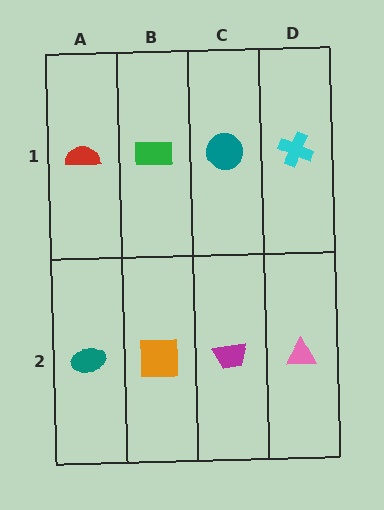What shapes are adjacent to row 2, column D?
A cyan cross (row 1, column D), a magenta trapezoid (row 2, column C).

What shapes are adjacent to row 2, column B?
A green rectangle (row 1, column B), a teal ellipse (row 2, column A), a magenta trapezoid (row 2, column C).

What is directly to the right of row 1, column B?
A teal circle.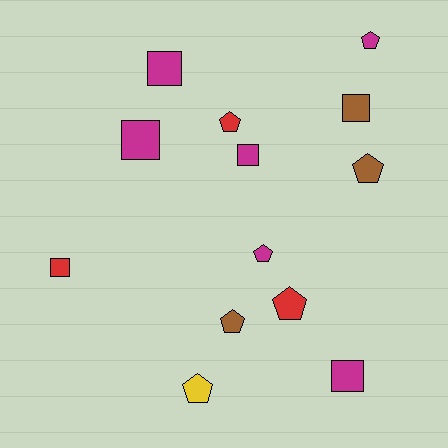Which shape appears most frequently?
Pentagon, with 7 objects.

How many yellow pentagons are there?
There is 1 yellow pentagon.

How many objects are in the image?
There are 13 objects.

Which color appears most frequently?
Magenta, with 6 objects.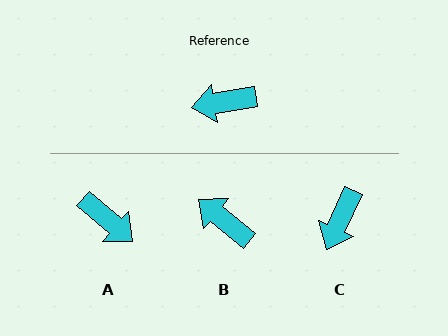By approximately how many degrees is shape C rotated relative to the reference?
Approximately 57 degrees counter-clockwise.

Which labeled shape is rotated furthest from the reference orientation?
A, about 130 degrees away.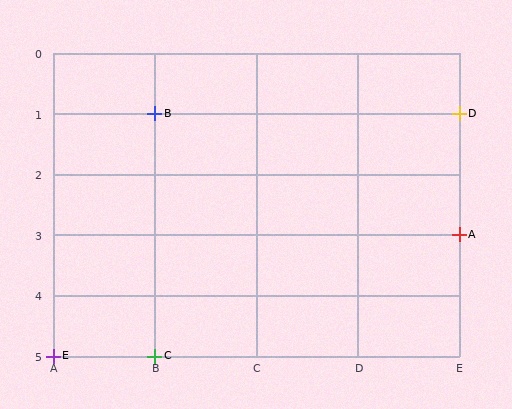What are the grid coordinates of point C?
Point C is at grid coordinates (B, 5).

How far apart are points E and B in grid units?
Points E and B are 1 column and 4 rows apart (about 4.1 grid units diagonally).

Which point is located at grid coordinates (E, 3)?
Point A is at (E, 3).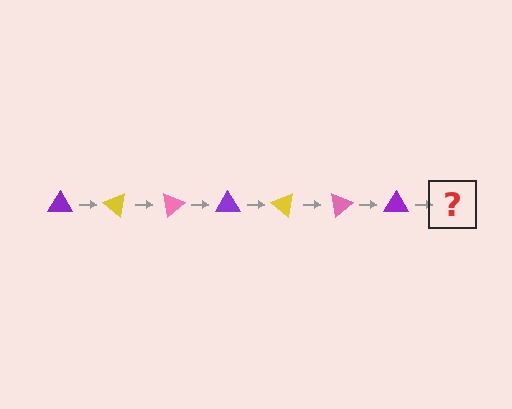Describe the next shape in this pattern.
It should be a yellow triangle, rotated 280 degrees from the start.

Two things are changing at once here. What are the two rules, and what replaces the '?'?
The two rules are that it rotates 40 degrees each step and the color cycles through purple, yellow, and pink. The '?' should be a yellow triangle, rotated 280 degrees from the start.